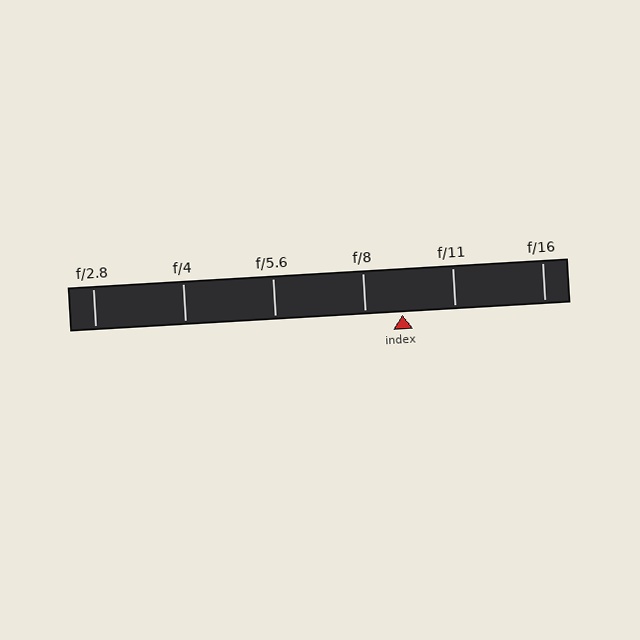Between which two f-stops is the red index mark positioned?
The index mark is between f/8 and f/11.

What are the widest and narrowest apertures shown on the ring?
The widest aperture shown is f/2.8 and the narrowest is f/16.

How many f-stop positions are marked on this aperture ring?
There are 6 f-stop positions marked.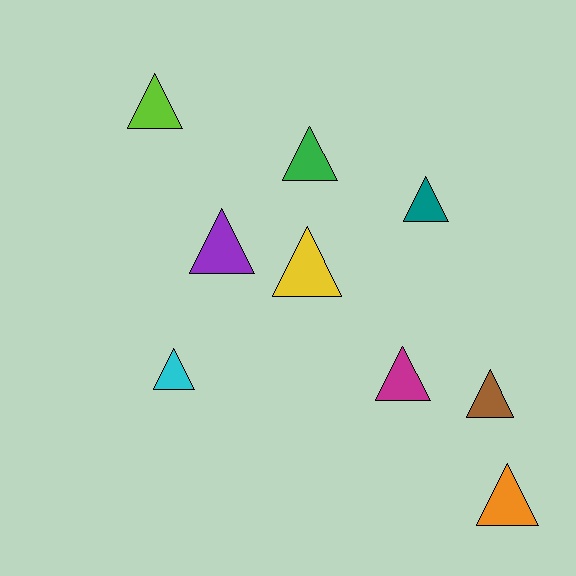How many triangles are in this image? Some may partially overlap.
There are 9 triangles.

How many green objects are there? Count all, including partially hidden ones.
There is 1 green object.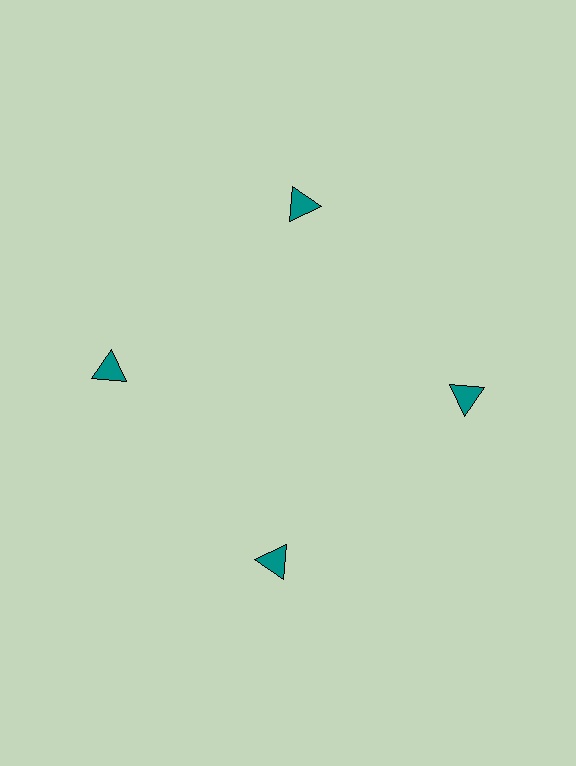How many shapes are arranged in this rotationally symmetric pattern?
There are 4 shapes, arranged in 4 groups of 1.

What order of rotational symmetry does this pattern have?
This pattern has 4-fold rotational symmetry.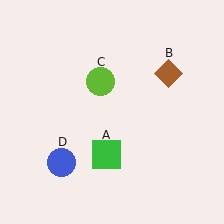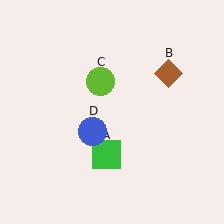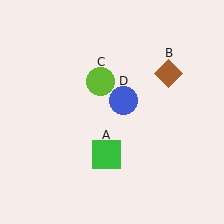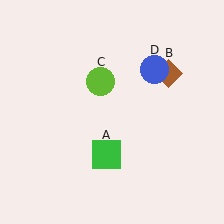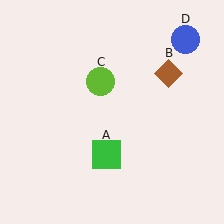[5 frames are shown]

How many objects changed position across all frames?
1 object changed position: blue circle (object D).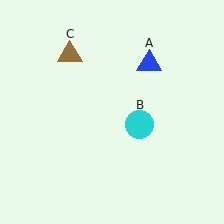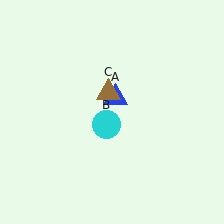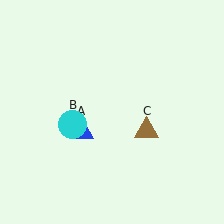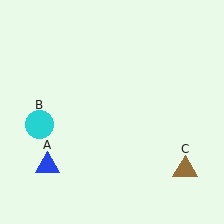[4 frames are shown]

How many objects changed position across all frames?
3 objects changed position: blue triangle (object A), cyan circle (object B), brown triangle (object C).